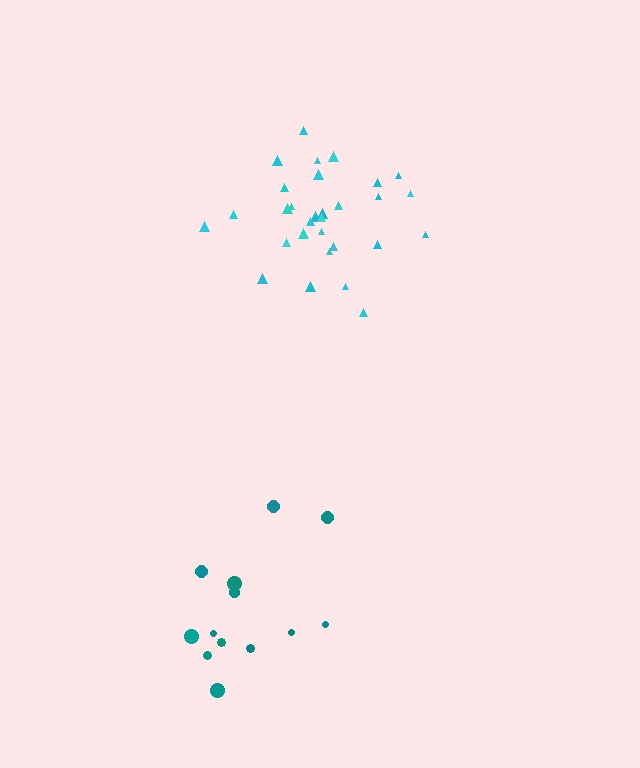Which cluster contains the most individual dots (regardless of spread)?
Cyan (30).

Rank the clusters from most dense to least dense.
cyan, teal.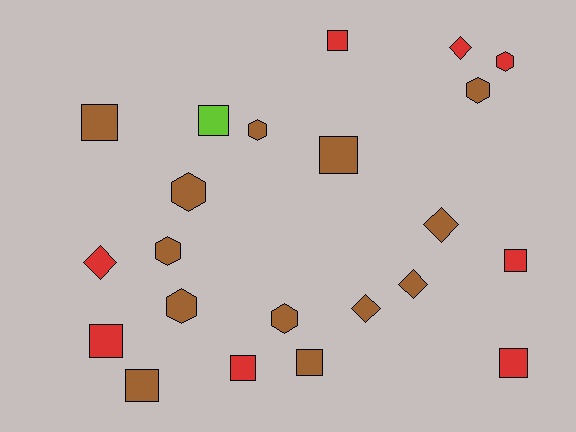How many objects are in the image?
There are 22 objects.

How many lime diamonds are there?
There are no lime diamonds.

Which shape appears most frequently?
Square, with 10 objects.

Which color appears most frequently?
Brown, with 13 objects.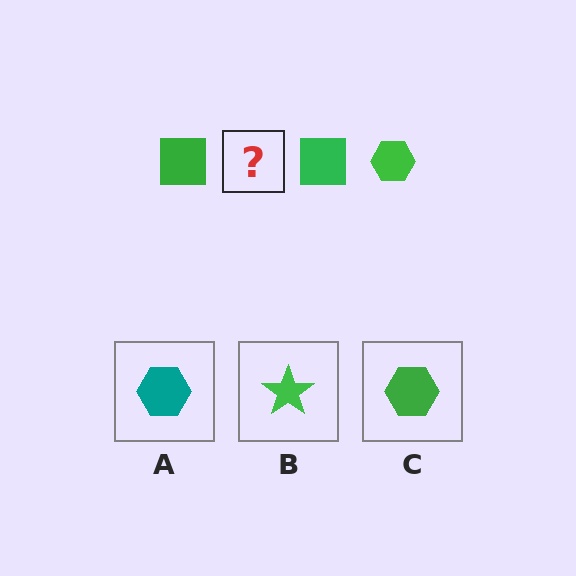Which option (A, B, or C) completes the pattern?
C.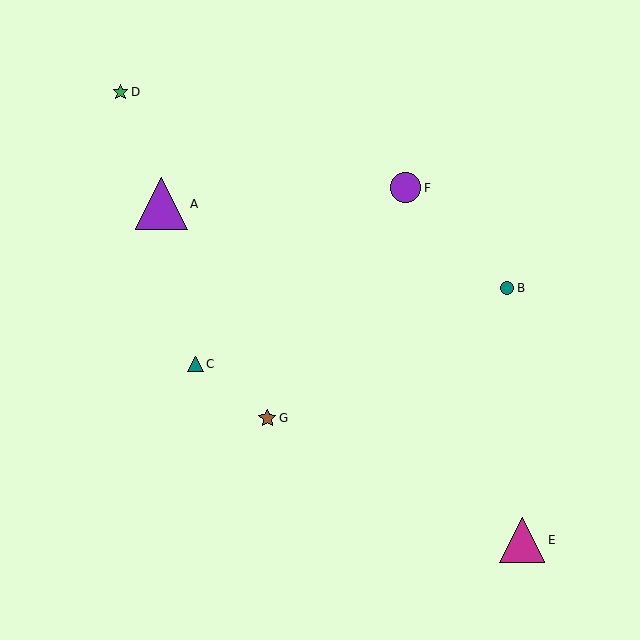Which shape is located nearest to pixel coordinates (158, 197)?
The purple triangle (labeled A) at (161, 204) is nearest to that location.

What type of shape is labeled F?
Shape F is a purple circle.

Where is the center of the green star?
The center of the green star is at (120, 92).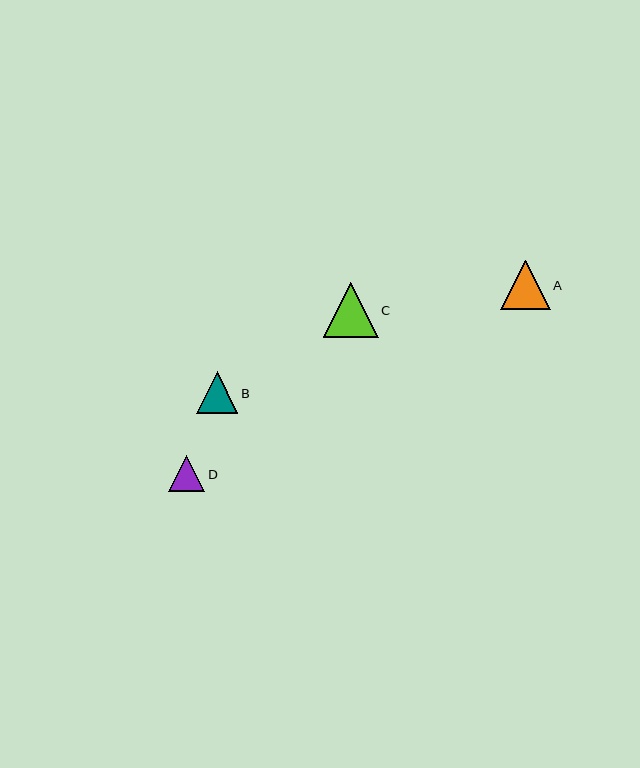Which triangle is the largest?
Triangle C is the largest with a size of approximately 55 pixels.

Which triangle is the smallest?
Triangle D is the smallest with a size of approximately 36 pixels.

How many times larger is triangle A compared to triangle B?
Triangle A is approximately 1.2 times the size of triangle B.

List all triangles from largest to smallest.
From largest to smallest: C, A, B, D.